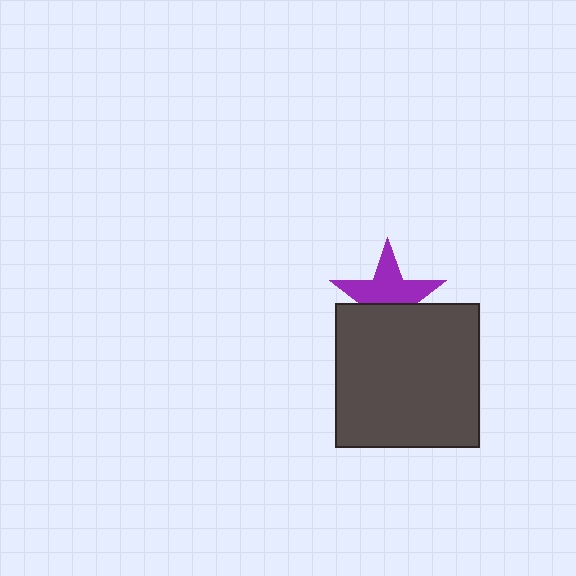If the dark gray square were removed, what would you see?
You would see the complete purple star.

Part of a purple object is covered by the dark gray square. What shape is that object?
It is a star.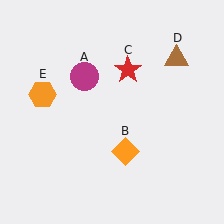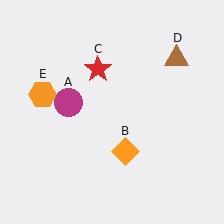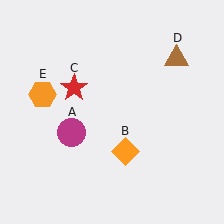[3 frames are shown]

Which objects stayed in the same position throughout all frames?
Orange diamond (object B) and brown triangle (object D) and orange hexagon (object E) remained stationary.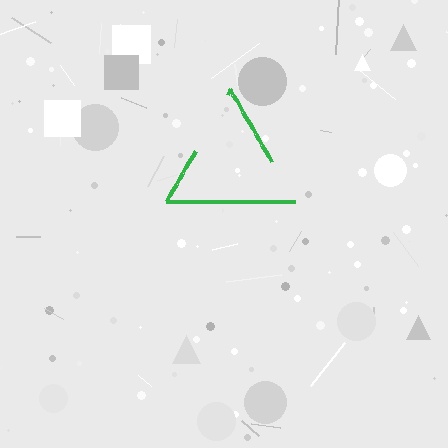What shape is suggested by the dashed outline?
The dashed outline suggests a triangle.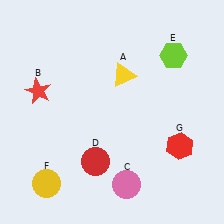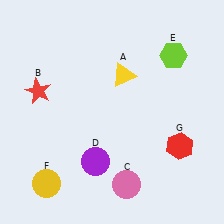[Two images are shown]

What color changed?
The circle (D) changed from red in Image 1 to purple in Image 2.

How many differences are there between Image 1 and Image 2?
There is 1 difference between the two images.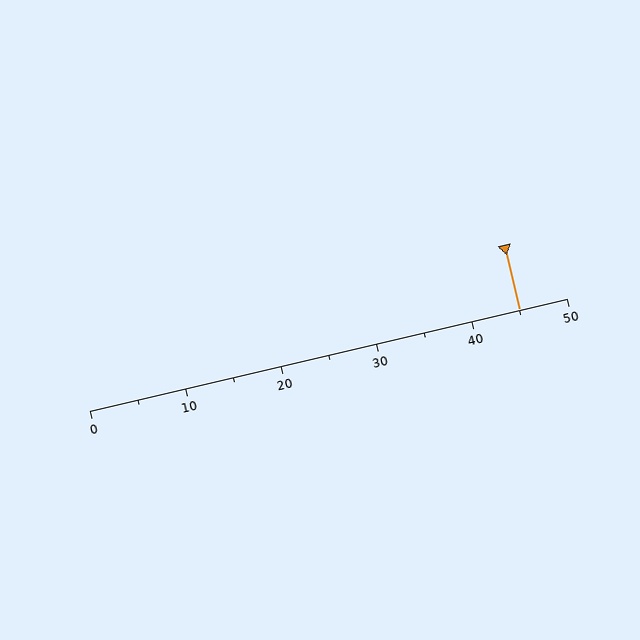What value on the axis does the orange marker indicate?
The marker indicates approximately 45.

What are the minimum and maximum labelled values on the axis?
The axis runs from 0 to 50.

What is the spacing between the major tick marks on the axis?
The major ticks are spaced 10 apart.